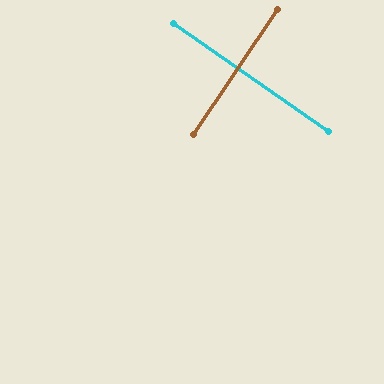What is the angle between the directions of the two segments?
Approximately 89 degrees.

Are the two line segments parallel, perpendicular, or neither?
Perpendicular — they meet at approximately 89°.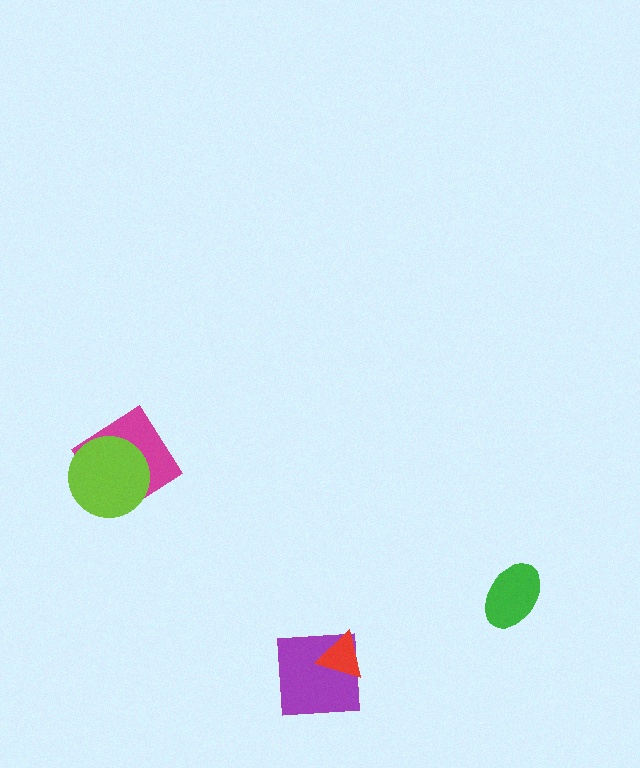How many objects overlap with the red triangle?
1 object overlaps with the red triangle.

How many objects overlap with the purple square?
1 object overlaps with the purple square.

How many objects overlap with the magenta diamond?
1 object overlaps with the magenta diamond.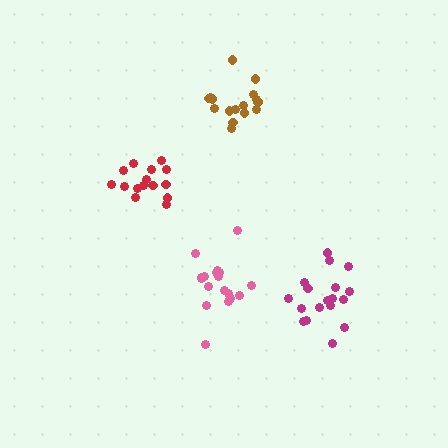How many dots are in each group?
Group 1: 18 dots, Group 2: 15 dots, Group 3: 18 dots, Group 4: 16 dots (67 total).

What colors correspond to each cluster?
The clusters are colored: magenta, red, pink, brown.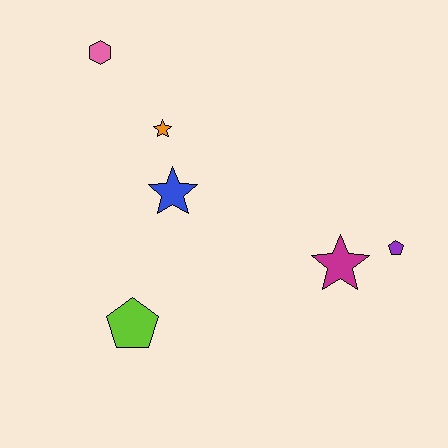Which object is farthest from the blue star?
The purple pentagon is farthest from the blue star.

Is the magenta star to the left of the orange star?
No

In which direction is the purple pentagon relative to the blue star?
The purple pentagon is to the right of the blue star.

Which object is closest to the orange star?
The blue star is closest to the orange star.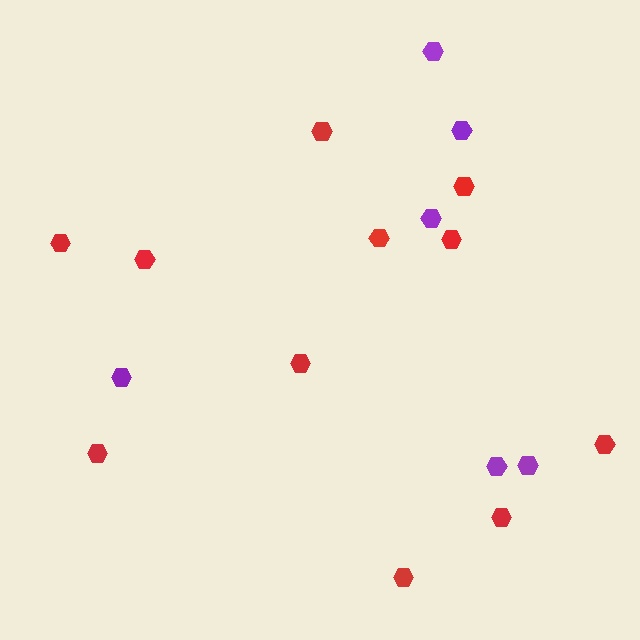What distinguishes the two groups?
There are 2 groups: one group of red hexagons (11) and one group of purple hexagons (6).